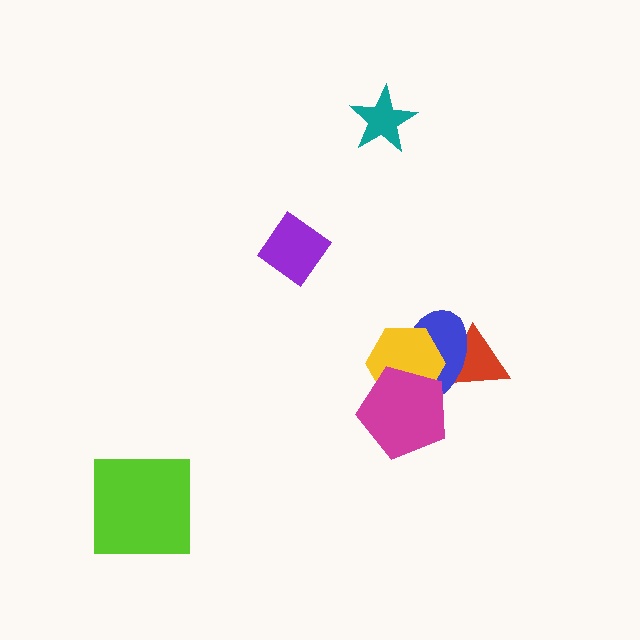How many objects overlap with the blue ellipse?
3 objects overlap with the blue ellipse.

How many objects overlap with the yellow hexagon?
3 objects overlap with the yellow hexagon.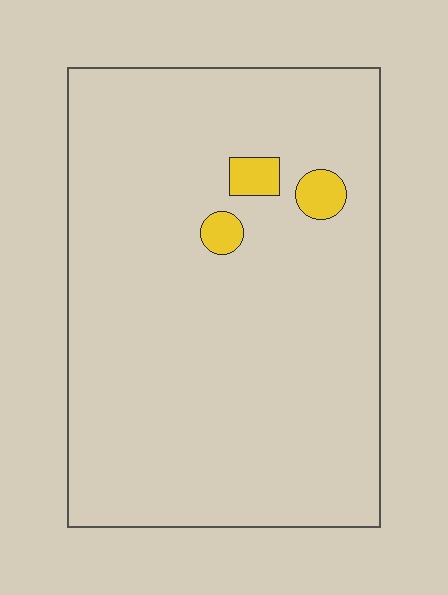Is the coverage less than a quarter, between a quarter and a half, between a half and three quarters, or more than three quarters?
Less than a quarter.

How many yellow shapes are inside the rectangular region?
3.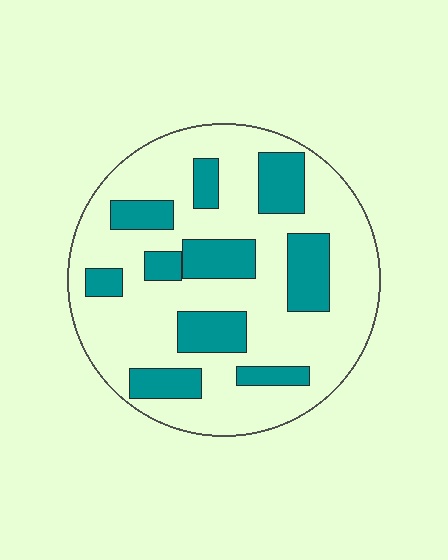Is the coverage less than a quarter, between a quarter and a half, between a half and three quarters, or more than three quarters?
Between a quarter and a half.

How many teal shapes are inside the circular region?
10.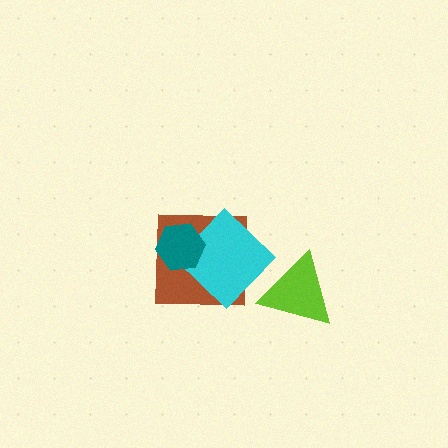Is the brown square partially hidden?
Yes, it is partially covered by another shape.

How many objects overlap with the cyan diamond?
3 objects overlap with the cyan diamond.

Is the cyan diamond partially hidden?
Yes, it is partially covered by another shape.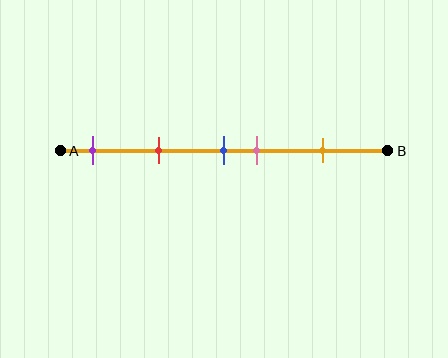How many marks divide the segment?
There are 5 marks dividing the segment.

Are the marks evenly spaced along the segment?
No, the marks are not evenly spaced.